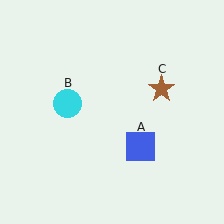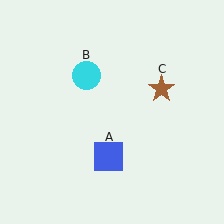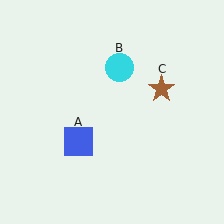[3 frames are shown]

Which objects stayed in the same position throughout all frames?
Brown star (object C) remained stationary.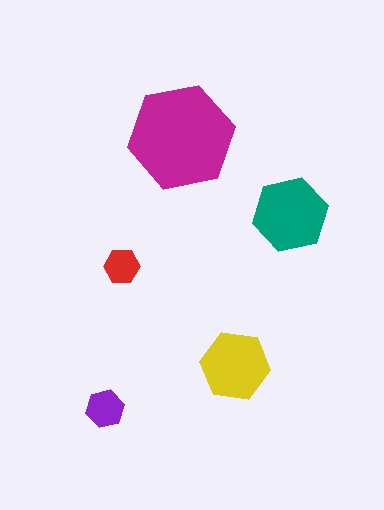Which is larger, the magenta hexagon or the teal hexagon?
The magenta one.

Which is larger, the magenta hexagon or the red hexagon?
The magenta one.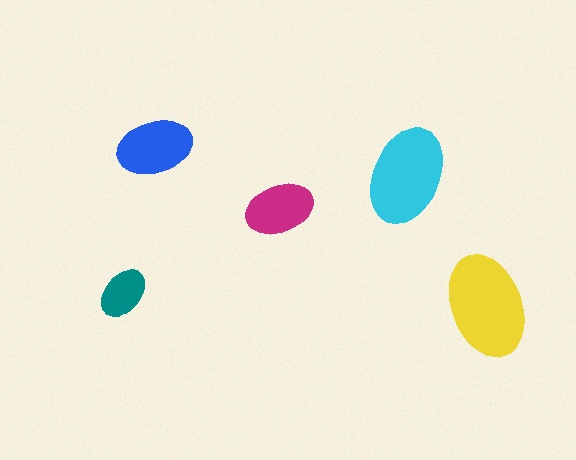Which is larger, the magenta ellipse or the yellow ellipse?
The yellow one.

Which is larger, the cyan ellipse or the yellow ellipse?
The yellow one.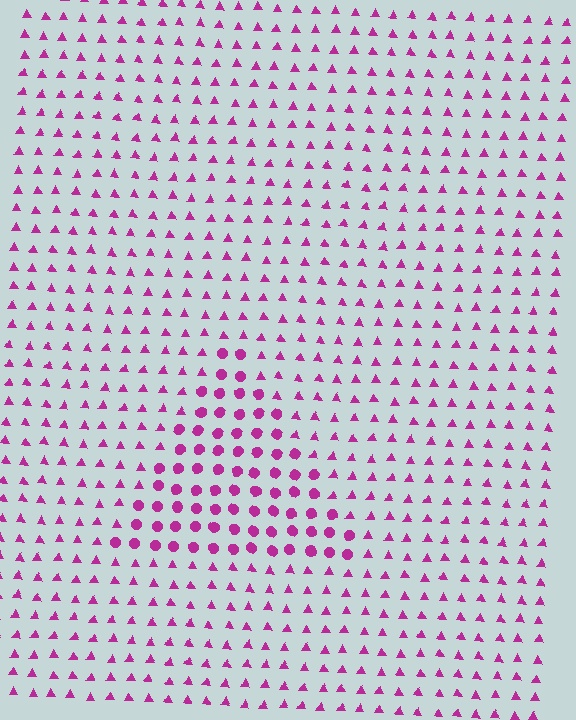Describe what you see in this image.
The image is filled with small magenta elements arranged in a uniform grid. A triangle-shaped region contains circles, while the surrounding area contains triangles. The boundary is defined purely by the change in element shape.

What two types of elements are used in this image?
The image uses circles inside the triangle region and triangles outside it.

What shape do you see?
I see a triangle.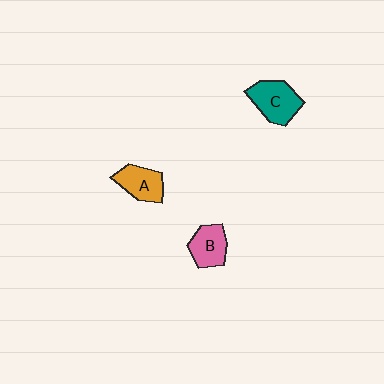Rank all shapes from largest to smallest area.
From largest to smallest: C (teal), A (orange), B (pink).